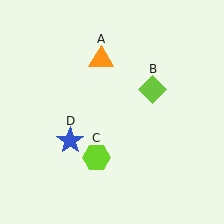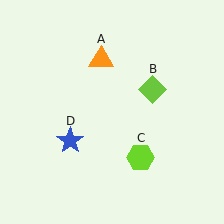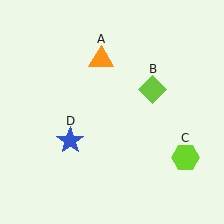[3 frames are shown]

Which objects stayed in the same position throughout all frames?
Orange triangle (object A) and lime diamond (object B) and blue star (object D) remained stationary.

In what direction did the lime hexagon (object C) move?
The lime hexagon (object C) moved right.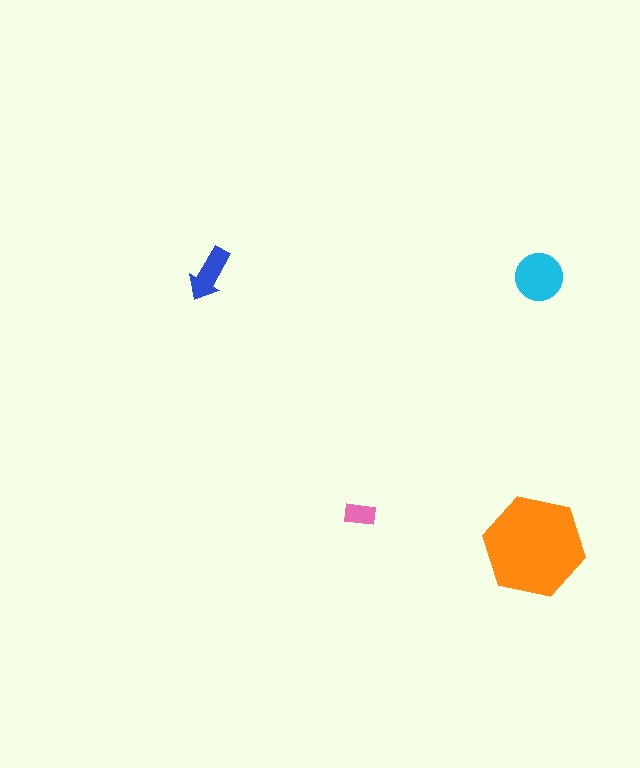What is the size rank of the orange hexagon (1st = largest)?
1st.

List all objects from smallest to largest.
The pink rectangle, the blue arrow, the cyan circle, the orange hexagon.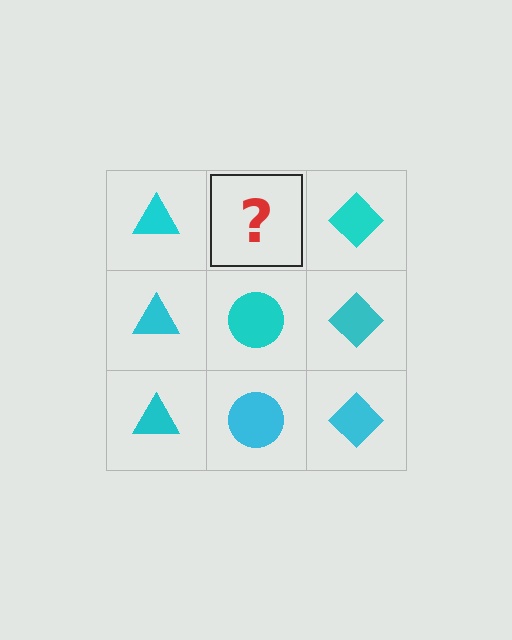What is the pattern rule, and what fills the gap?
The rule is that each column has a consistent shape. The gap should be filled with a cyan circle.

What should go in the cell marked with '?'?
The missing cell should contain a cyan circle.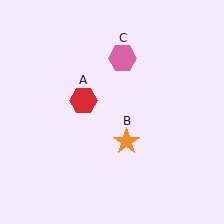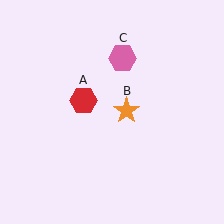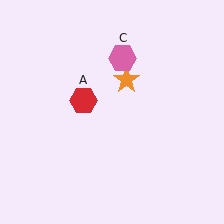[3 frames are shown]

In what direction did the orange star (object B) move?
The orange star (object B) moved up.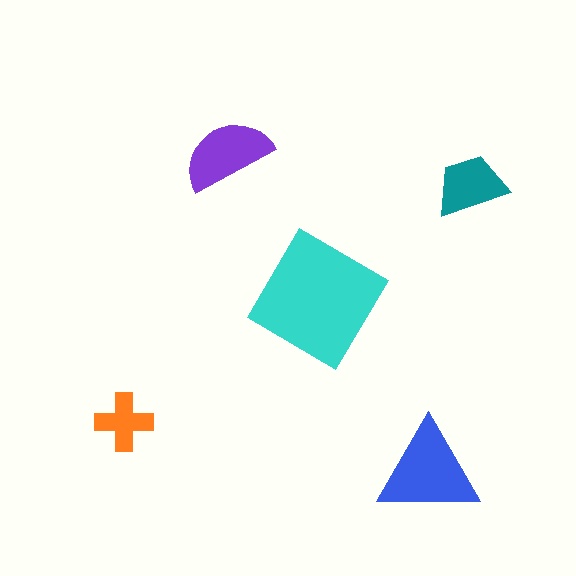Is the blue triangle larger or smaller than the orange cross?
Larger.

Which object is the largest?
The cyan diamond.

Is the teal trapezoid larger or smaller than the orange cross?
Larger.